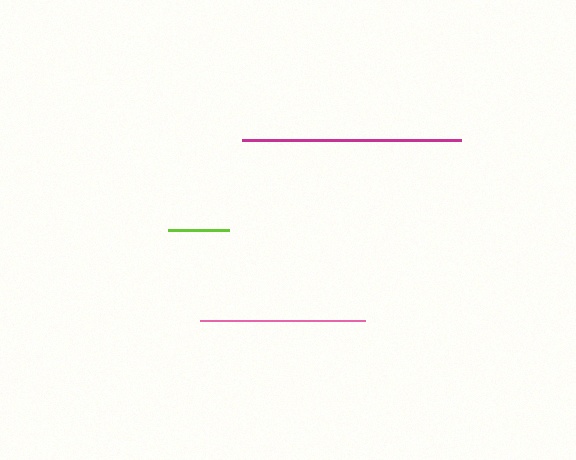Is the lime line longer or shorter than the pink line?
The pink line is longer than the lime line.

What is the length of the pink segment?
The pink segment is approximately 165 pixels long.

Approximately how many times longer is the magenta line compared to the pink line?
The magenta line is approximately 1.3 times the length of the pink line.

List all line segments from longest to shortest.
From longest to shortest: magenta, pink, lime.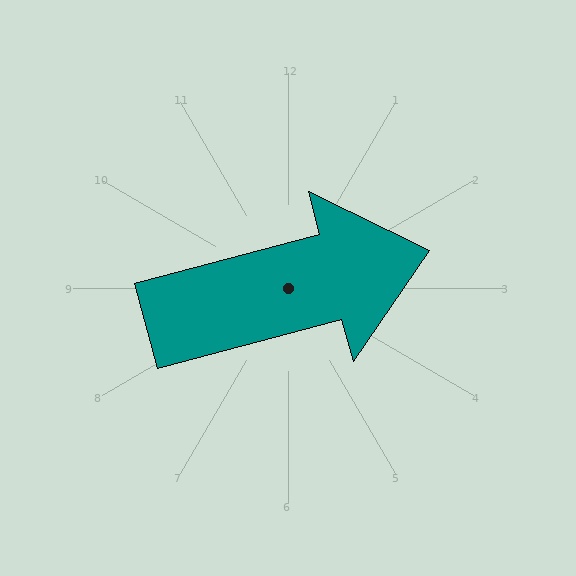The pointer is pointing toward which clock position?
Roughly 3 o'clock.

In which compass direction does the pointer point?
East.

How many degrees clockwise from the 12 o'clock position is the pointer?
Approximately 75 degrees.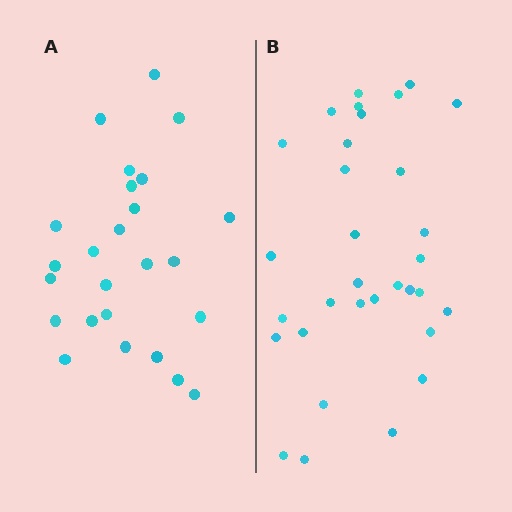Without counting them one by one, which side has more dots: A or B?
Region B (the right region) has more dots.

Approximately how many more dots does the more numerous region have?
Region B has roughly 8 or so more dots than region A.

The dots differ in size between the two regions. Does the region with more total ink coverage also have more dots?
No. Region A has more total ink coverage because its dots are larger, but region B actually contains more individual dots. Total area can be misleading — the number of items is what matters here.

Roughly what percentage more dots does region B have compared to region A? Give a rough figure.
About 30% more.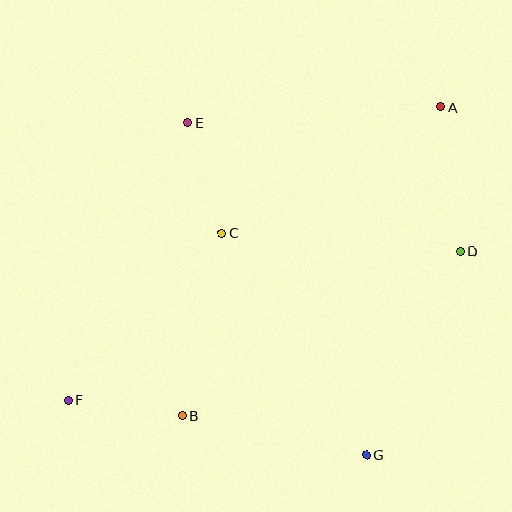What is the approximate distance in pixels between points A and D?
The distance between A and D is approximately 146 pixels.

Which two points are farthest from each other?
Points A and F are farthest from each other.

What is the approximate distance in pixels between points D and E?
The distance between D and E is approximately 301 pixels.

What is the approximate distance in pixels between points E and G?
The distance between E and G is approximately 377 pixels.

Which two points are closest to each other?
Points B and F are closest to each other.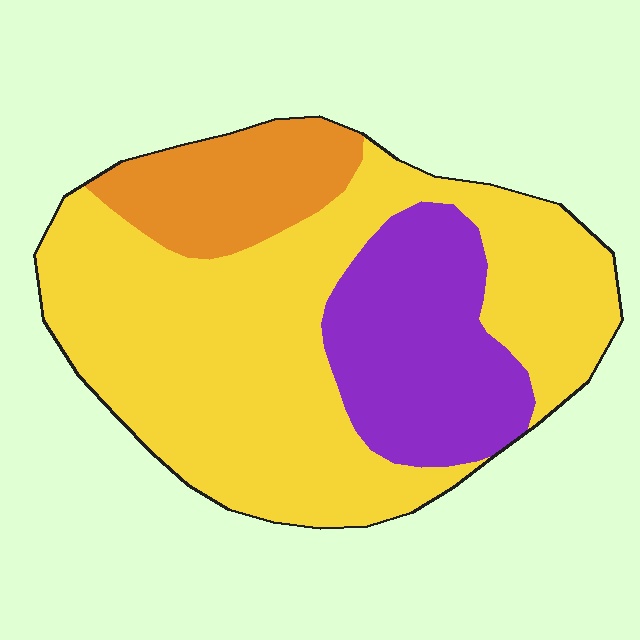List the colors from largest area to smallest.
From largest to smallest: yellow, purple, orange.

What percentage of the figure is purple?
Purple takes up about one quarter (1/4) of the figure.